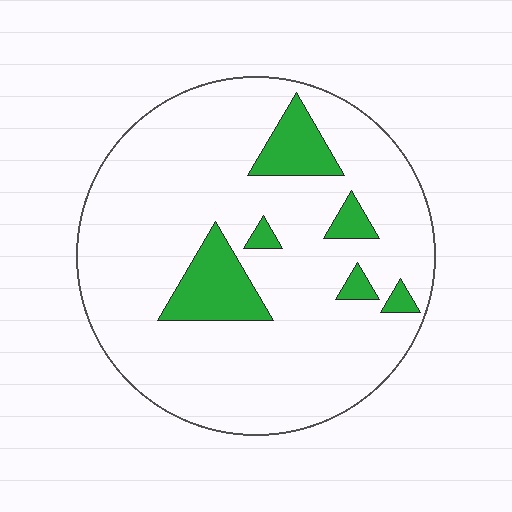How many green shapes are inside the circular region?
6.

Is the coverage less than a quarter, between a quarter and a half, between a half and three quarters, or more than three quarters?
Less than a quarter.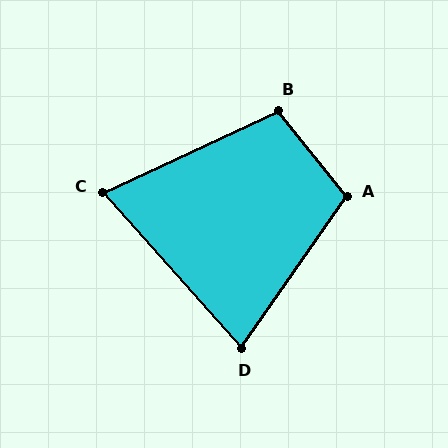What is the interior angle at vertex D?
Approximately 76 degrees (acute).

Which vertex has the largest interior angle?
A, at approximately 107 degrees.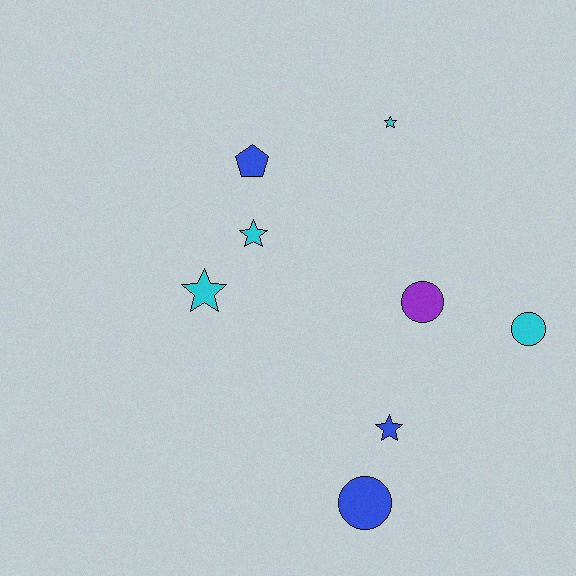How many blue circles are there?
There is 1 blue circle.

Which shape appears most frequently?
Star, with 4 objects.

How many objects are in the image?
There are 8 objects.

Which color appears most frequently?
Cyan, with 4 objects.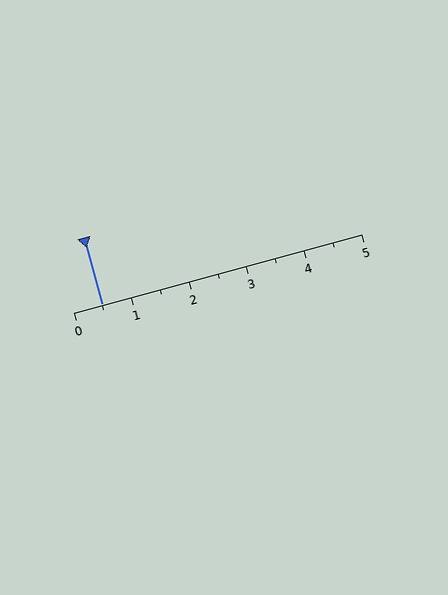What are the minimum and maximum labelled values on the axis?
The axis runs from 0 to 5.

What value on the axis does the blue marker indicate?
The marker indicates approximately 0.5.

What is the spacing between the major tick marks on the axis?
The major ticks are spaced 1 apart.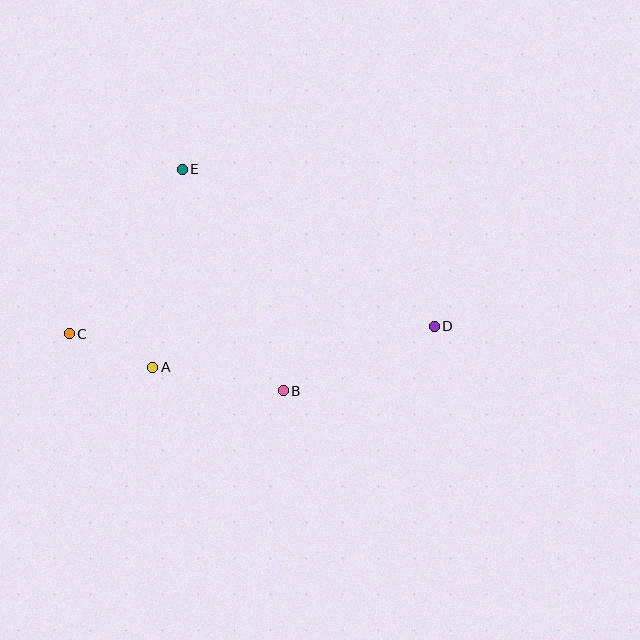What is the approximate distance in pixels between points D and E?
The distance between D and E is approximately 297 pixels.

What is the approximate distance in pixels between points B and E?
The distance between B and E is approximately 243 pixels.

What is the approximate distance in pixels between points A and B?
The distance between A and B is approximately 132 pixels.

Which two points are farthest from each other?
Points C and D are farthest from each other.